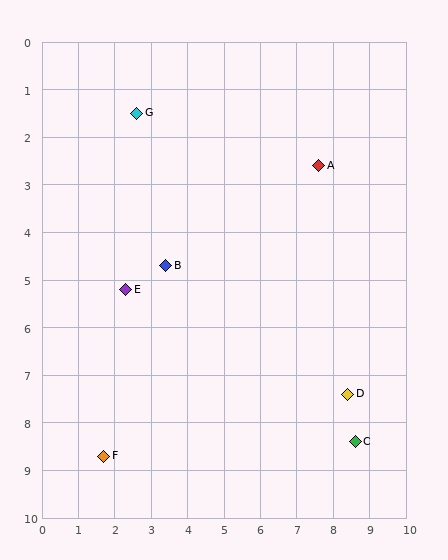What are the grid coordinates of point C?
Point C is at approximately (8.6, 8.4).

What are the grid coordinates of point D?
Point D is at approximately (8.4, 7.4).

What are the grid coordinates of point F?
Point F is at approximately (1.7, 8.7).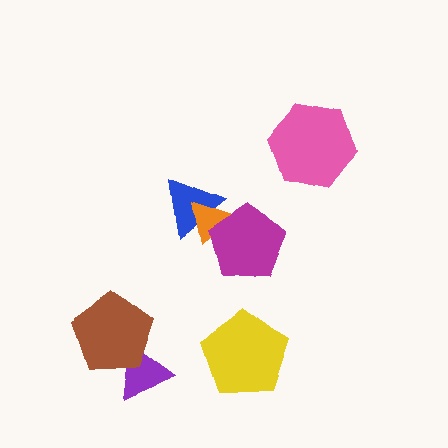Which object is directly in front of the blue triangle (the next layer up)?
The orange triangle is directly in front of the blue triangle.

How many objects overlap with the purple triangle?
1 object overlaps with the purple triangle.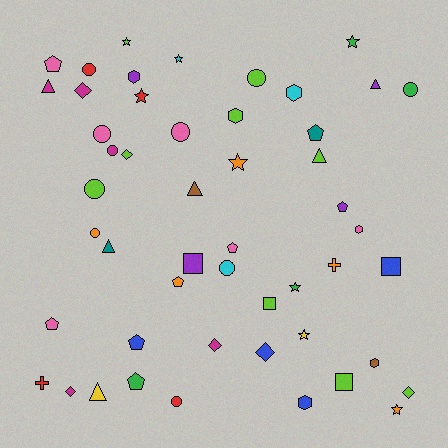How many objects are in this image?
There are 50 objects.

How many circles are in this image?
There are 10 circles.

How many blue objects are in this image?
There are 4 blue objects.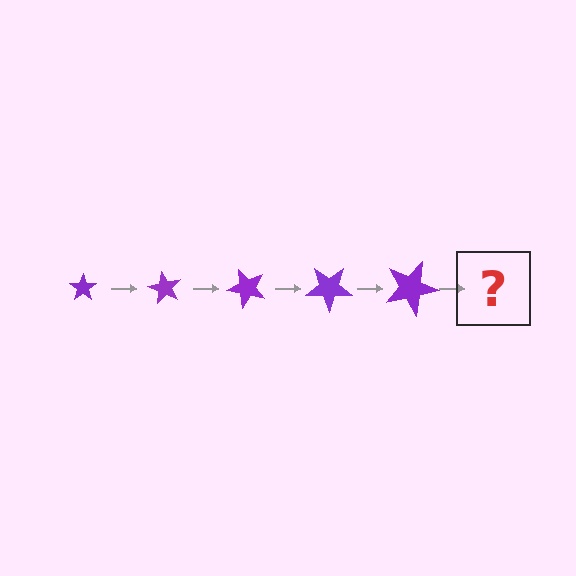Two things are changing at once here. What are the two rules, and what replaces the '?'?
The two rules are that the star grows larger each step and it rotates 60 degrees each step. The '?' should be a star, larger than the previous one and rotated 300 degrees from the start.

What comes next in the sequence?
The next element should be a star, larger than the previous one and rotated 300 degrees from the start.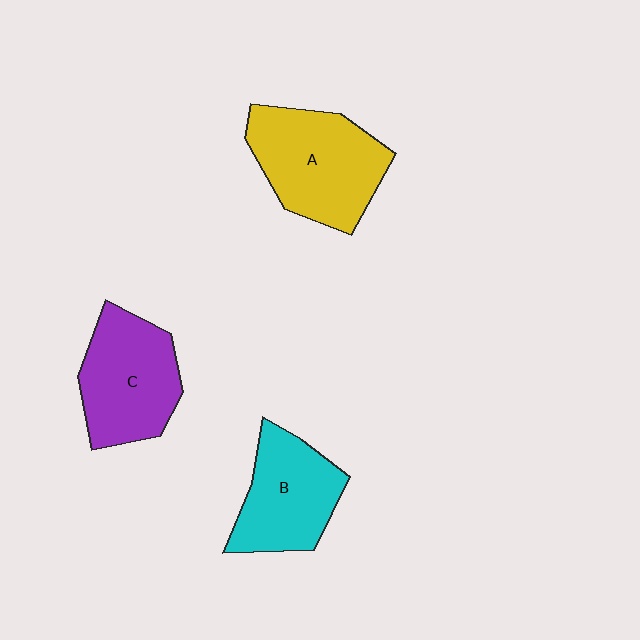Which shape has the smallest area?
Shape B (cyan).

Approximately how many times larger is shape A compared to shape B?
Approximately 1.3 times.